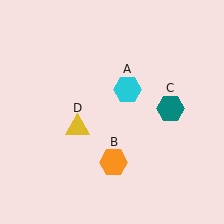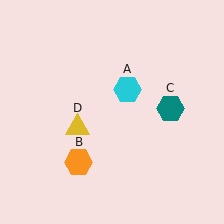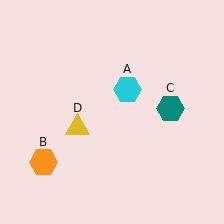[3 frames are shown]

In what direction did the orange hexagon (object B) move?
The orange hexagon (object B) moved left.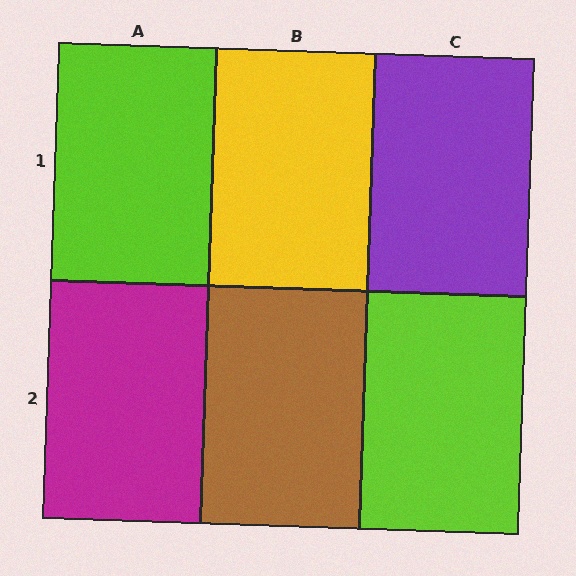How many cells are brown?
1 cell is brown.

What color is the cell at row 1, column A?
Lime.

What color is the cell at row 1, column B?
Yellow.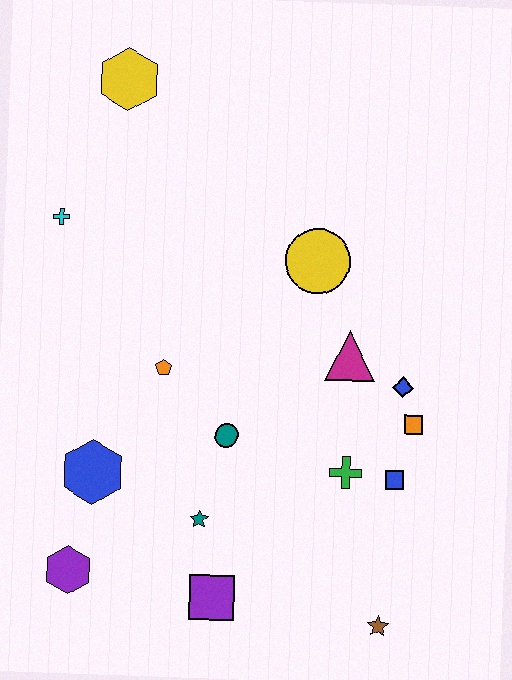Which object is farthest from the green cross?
The yellow hexagon is farthest from the green cross.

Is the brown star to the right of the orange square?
No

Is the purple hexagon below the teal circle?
Yes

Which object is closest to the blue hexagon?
The purple hexagon is closest to the blue hexagon.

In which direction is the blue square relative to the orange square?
The blue square is below the orange square.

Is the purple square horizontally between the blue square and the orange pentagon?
Yes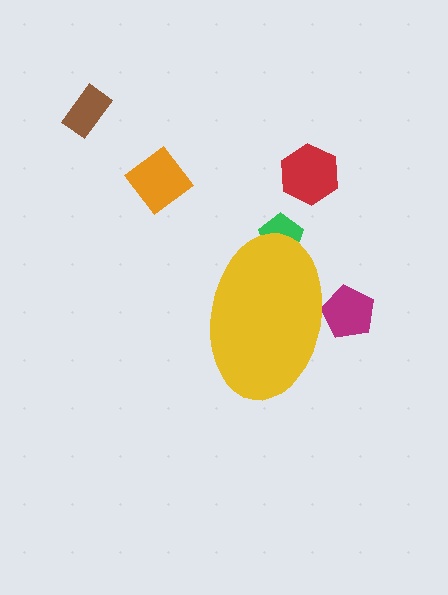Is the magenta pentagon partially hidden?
Yes, the magenta pentagon is partially hidden behind the yellow ellipse.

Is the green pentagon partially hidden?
Yes, the green pentagon is partially hidden behind the yellow ellipse.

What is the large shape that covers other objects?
A yellow ellipse.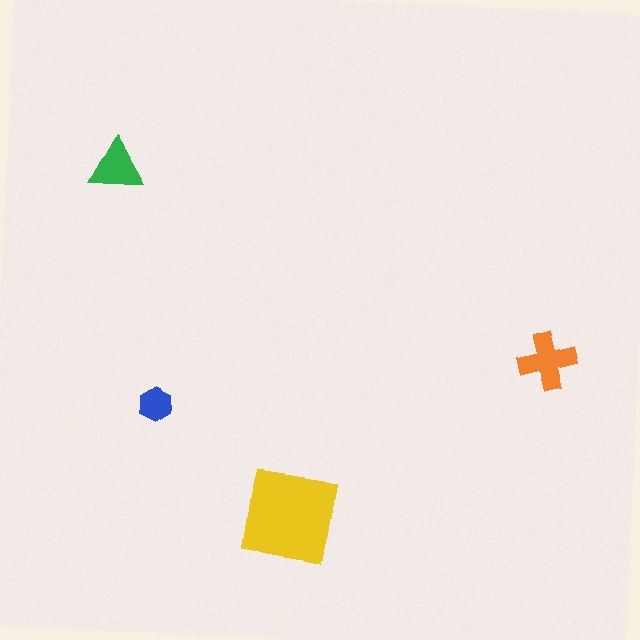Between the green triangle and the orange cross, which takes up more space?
The orange cross.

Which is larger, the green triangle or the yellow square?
The yellow square.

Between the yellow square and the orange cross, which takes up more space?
The yellow square.